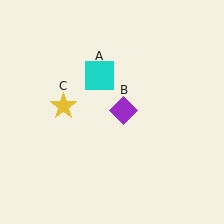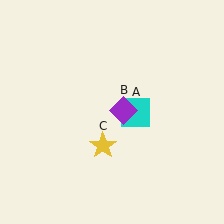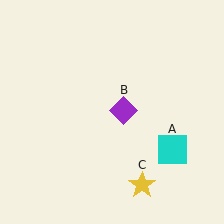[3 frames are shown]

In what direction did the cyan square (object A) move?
The cyan square (object A) moved down and to the right.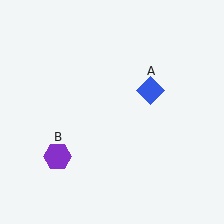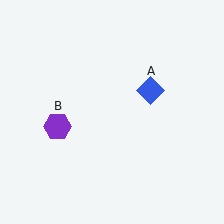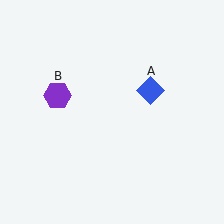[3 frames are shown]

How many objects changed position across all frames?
1 object changed position: purple hexagon (object B).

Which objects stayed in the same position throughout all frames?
Blue diamond (object A) remained stationary.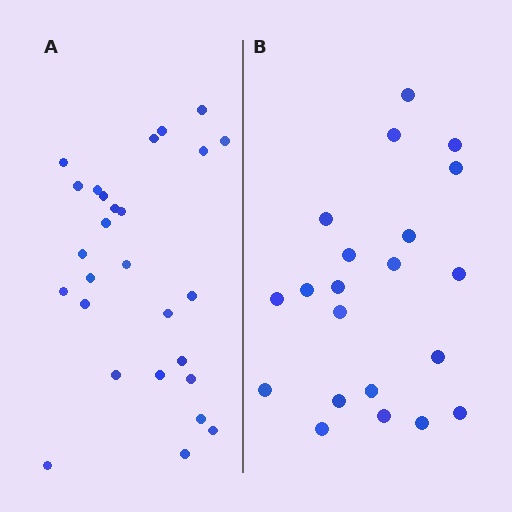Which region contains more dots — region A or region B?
Region A (the left region) has more dots.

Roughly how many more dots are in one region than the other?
Region A has about 6 more dots than region B.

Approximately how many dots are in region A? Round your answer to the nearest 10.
About 30 dots. (The exact count is 27, which rounds to 30.)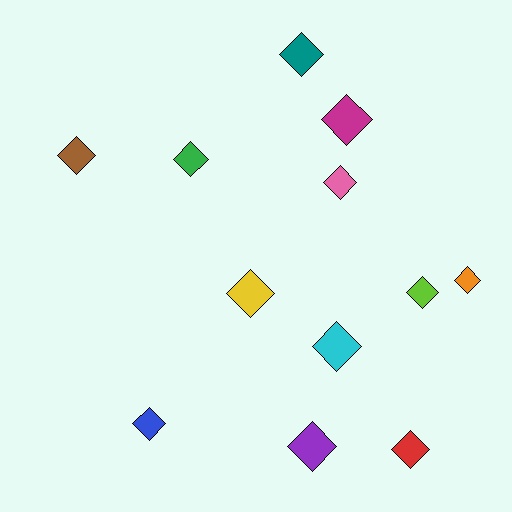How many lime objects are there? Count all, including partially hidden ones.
There is 1 lime object.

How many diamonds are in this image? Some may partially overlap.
There are 12 diamonds.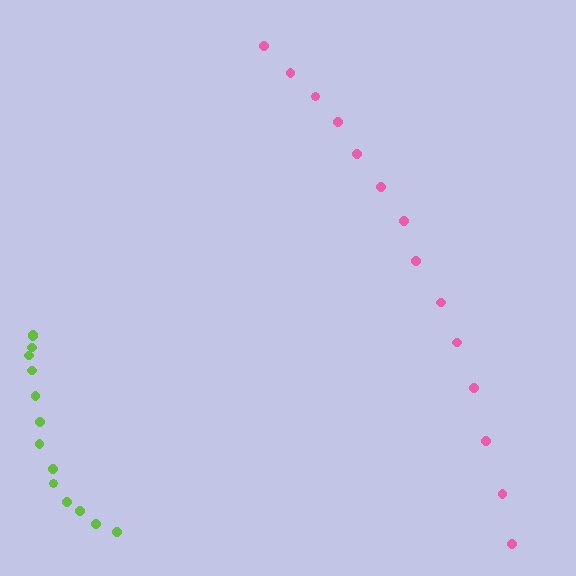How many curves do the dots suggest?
There are 2 distinct paths.